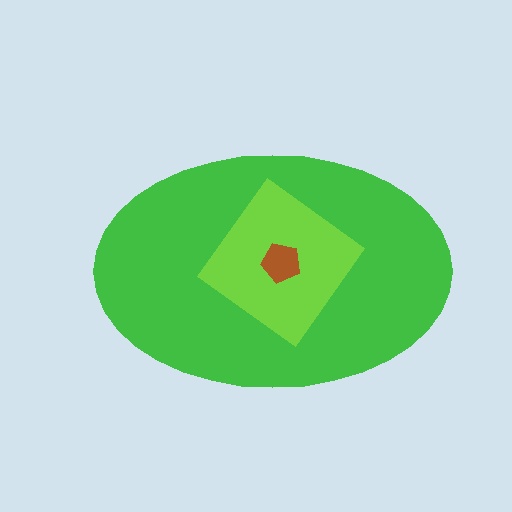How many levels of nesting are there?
3.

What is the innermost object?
The brown pentagon.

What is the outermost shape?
The green ellipse.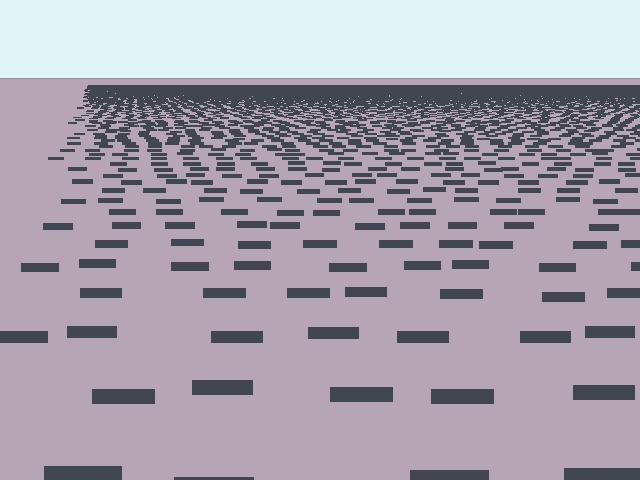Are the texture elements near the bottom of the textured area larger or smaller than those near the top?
Larger. Near the bottom, elements are closer to the viewer and appear at a bigger on-screen size.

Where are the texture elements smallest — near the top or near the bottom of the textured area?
Near the top.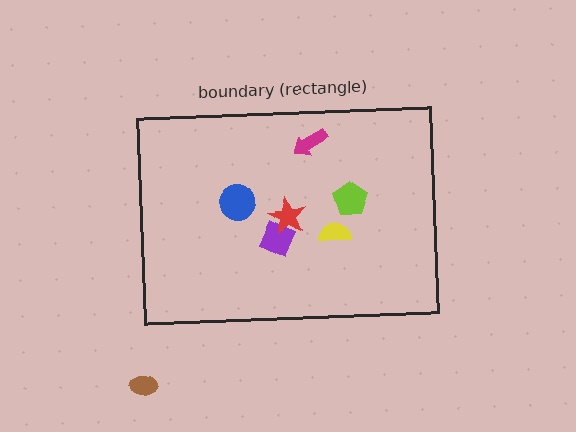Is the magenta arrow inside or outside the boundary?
Inside.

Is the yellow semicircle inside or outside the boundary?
Inside.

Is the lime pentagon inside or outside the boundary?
Inside.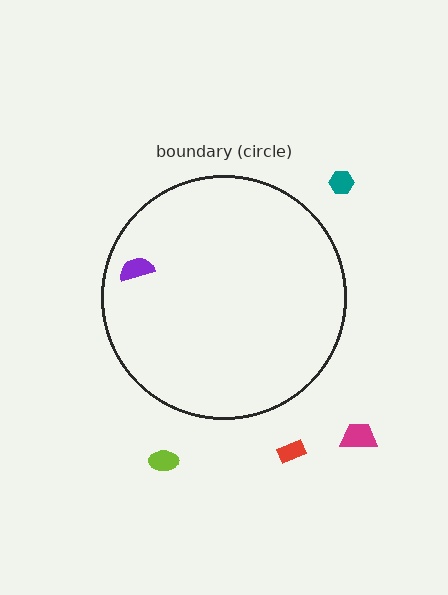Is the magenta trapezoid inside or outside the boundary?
Outside.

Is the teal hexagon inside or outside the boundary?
Outside.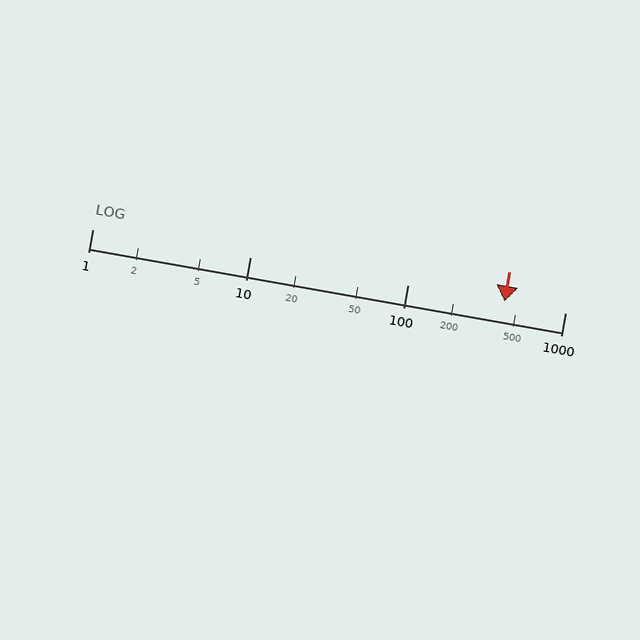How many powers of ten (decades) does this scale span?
The scale spans 3 decades, from 1 to 1000.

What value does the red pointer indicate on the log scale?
The pointer indicates approximately 410.